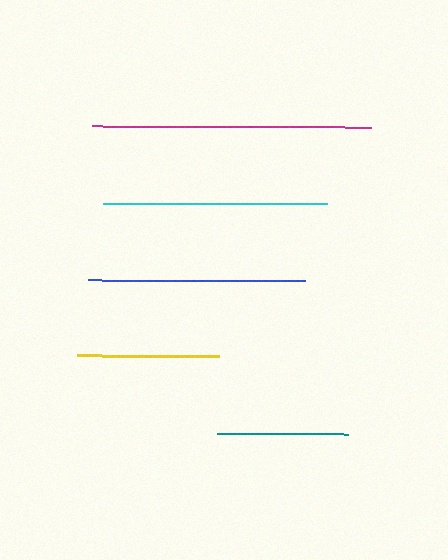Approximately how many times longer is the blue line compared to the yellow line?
The blue line is approximately 1.5 times the length of the yellow line.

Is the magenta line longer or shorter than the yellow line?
The magenta line is longer than the yellow line.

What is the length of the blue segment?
The blue segment is approximately 216 pixels long.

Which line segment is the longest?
The magenta line is the longest at approximately 279 pixels.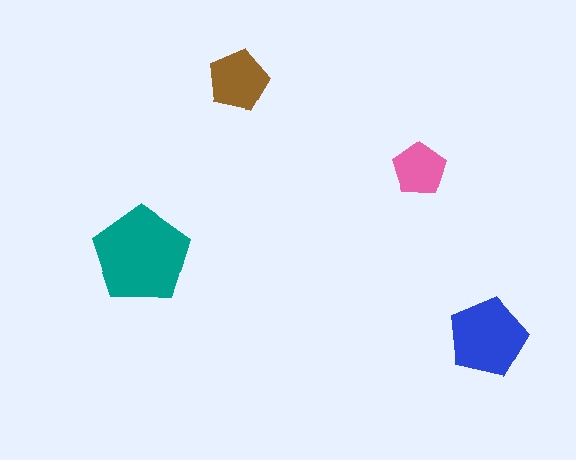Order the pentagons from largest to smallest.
the teal one, the blue one, the brown one, the pink one.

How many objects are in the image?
There are 4 objects in the image.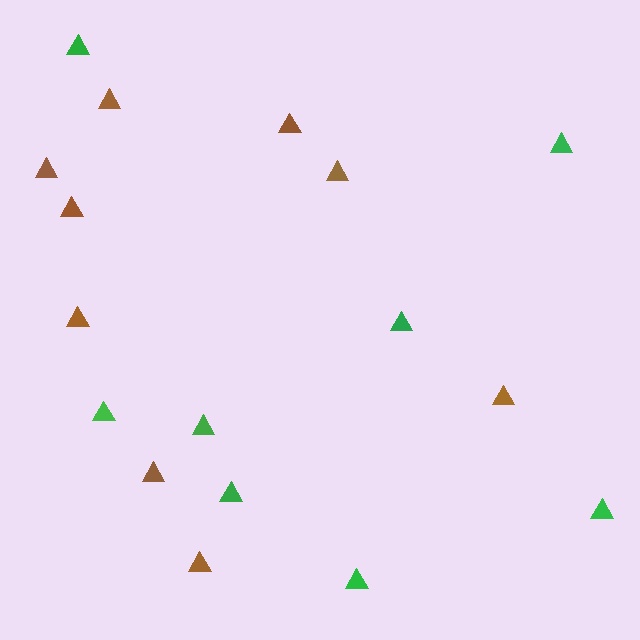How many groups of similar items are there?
There are 2 groups: one group of green triangles (8) and one group of brown triangles (9).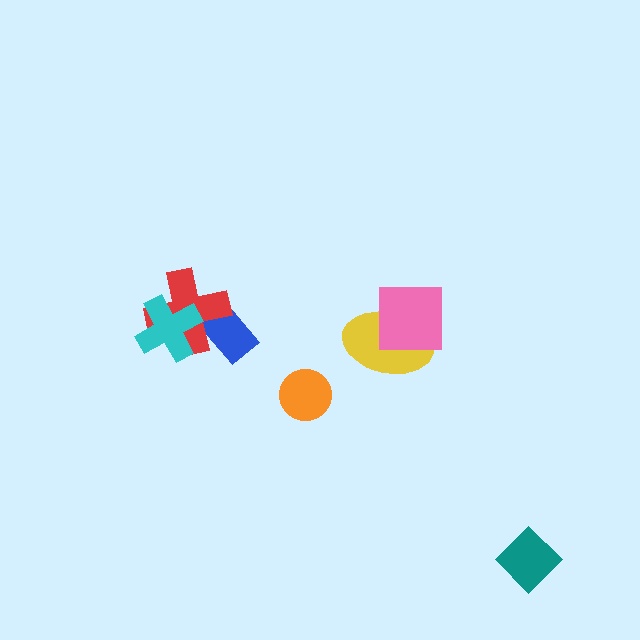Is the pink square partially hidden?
No, no other shape covers it.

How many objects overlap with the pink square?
1 object overlaps with the pink square.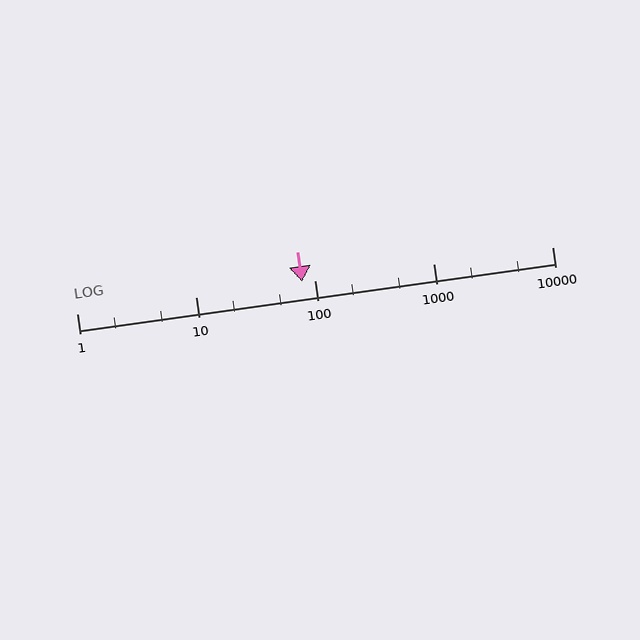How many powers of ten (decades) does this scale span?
The scale spans 4 decades, from 1 to 10000.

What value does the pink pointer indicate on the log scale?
The pointer indicates approximately 79.